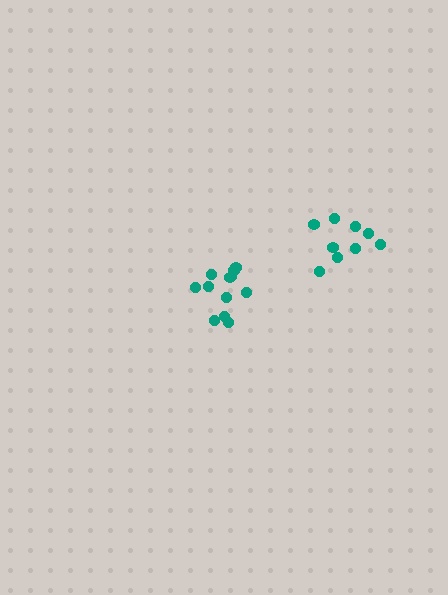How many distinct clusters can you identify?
There are 2 distinct clusters.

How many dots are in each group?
Group 1: 12 dots, Group 2: 9 dots (21 total).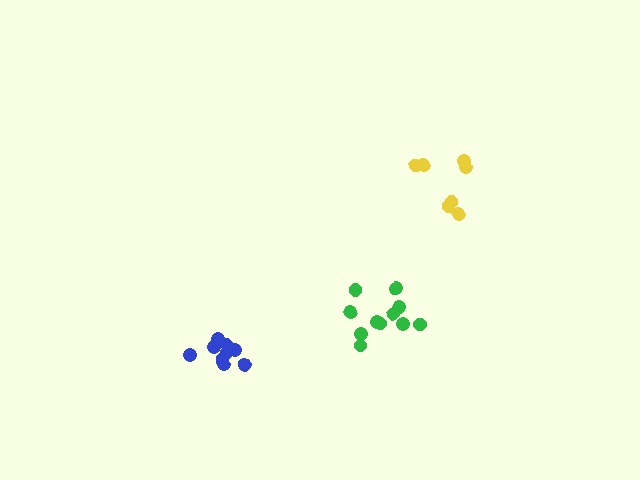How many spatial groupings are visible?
There are 3 spatial groupings.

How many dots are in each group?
Group 1: 9 dots, Group 2: 11 dots, Group 3: 7 dots (27 total).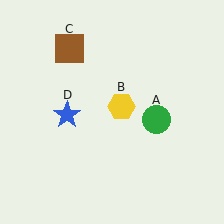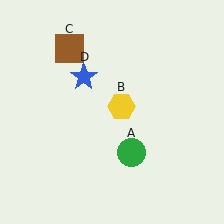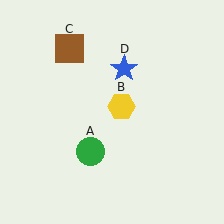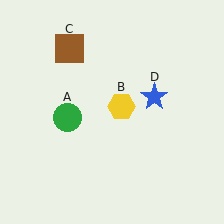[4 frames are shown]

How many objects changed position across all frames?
2 objects changed position: green circle (object A), blue star (object D).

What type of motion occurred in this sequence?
The green circle (object A), blue star (object D) rotated clockwise around the center of the scene.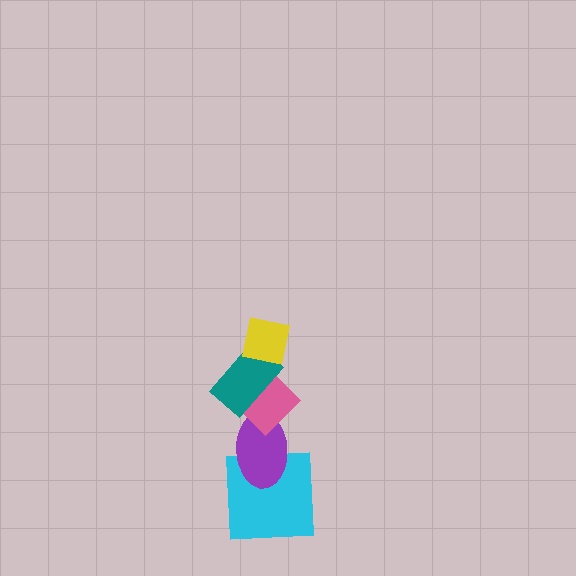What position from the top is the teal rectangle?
The teal rectangle is 2nd from the top.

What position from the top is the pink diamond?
The pink diamond is 3rd from the top.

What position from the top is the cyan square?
The cyan square is 5th from the top.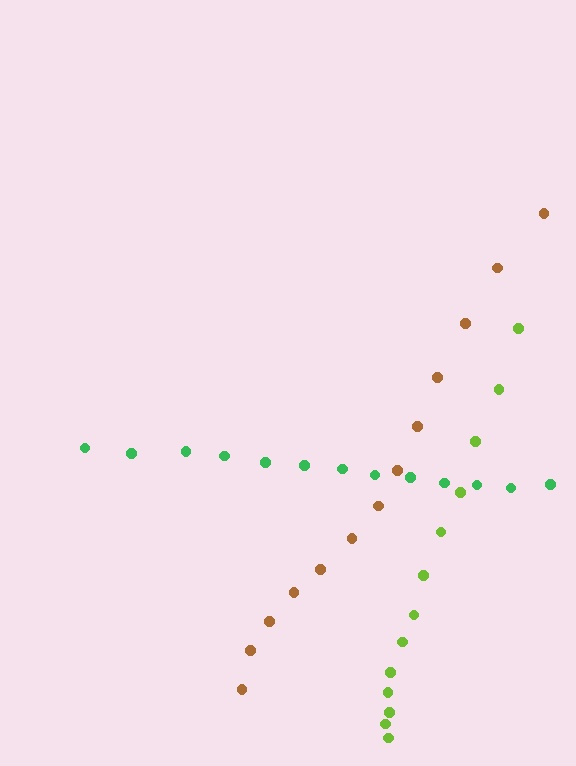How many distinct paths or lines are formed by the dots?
There are 3 distinct paths.